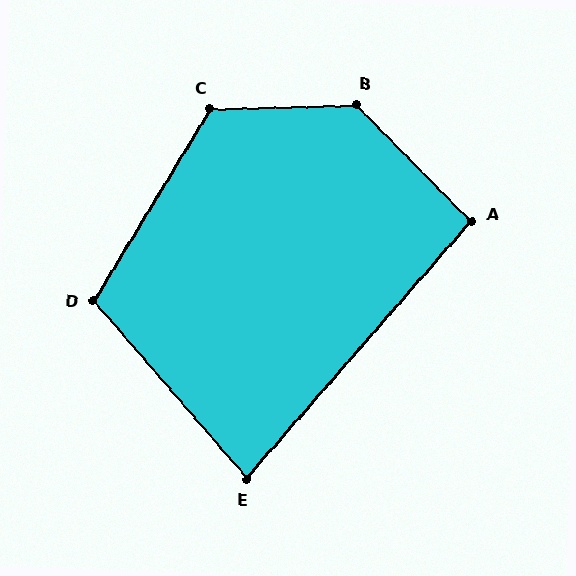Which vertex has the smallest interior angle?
E, at approximately 82 degrees.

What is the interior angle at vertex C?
Approximately 123 degrees (obtuse).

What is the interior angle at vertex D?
Approximately 108 degrees (obtuse).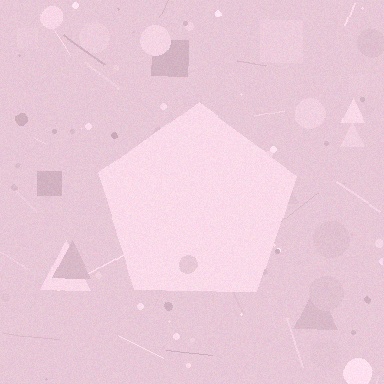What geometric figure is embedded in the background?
A pentagon is embedded in the background.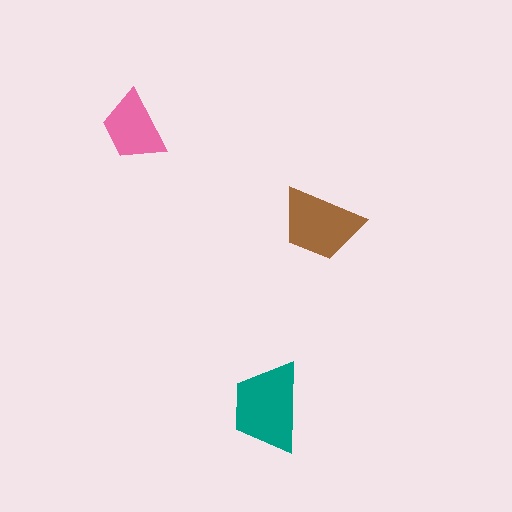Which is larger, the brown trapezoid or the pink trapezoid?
The brown one.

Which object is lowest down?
The teal trapezoid is bottommost.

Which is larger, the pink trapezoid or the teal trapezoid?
The teal one.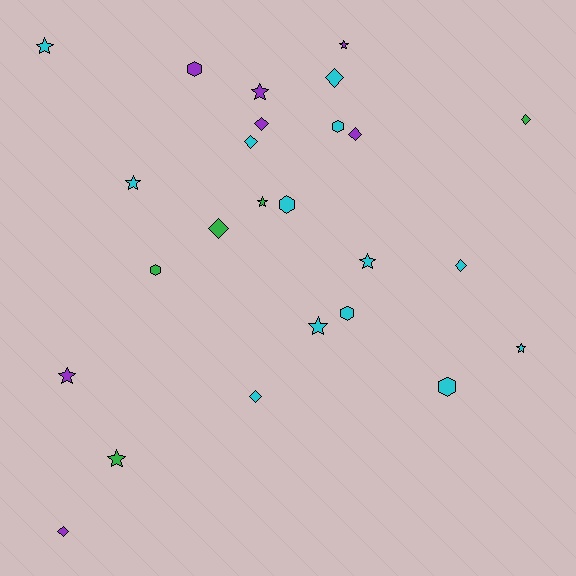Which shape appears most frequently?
Star, with 10 objects.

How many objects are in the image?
There are 25 objects.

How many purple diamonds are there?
There are 3 purple diamonds.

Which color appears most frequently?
Cyan, with 13 objects.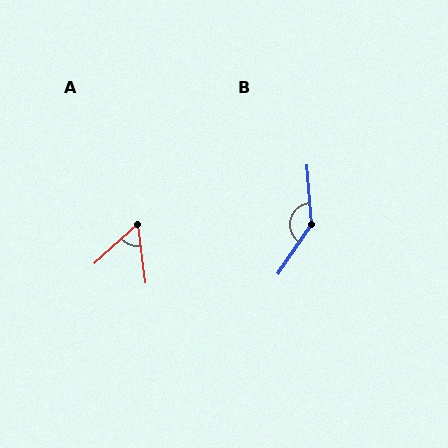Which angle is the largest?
B, at approximately 141 degrees.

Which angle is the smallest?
A, at approximately 55 degrees.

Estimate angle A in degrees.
Approximately 55 degrees.